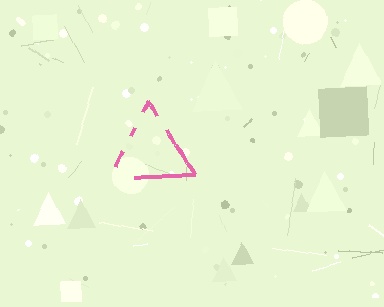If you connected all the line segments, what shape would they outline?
They would outline a triangle.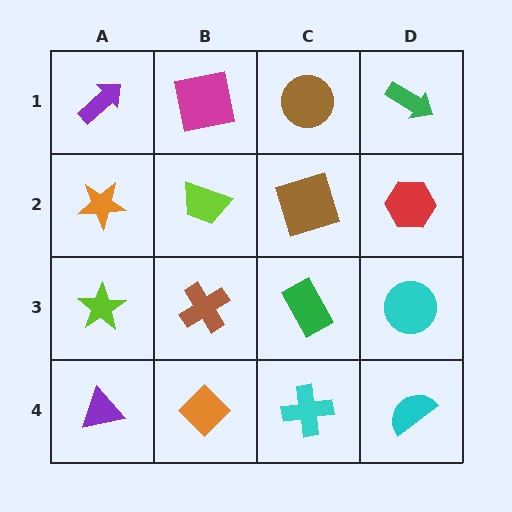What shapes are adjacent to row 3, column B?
A lime trapezoid (row 2, column B), an orange diamond (row 4, column B), a lime star (row 3, column A), a green rectangle (row 3, column C).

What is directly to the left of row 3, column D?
A green rectangle.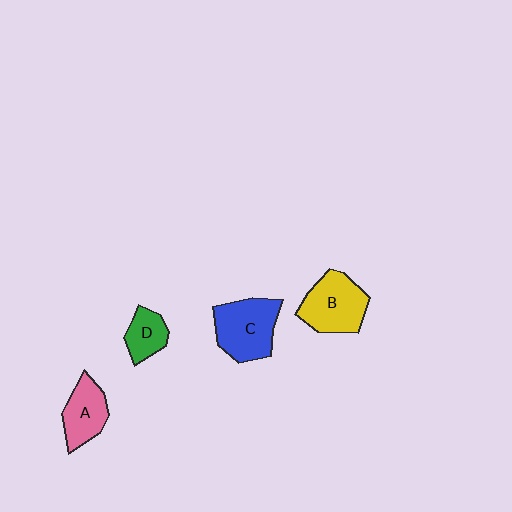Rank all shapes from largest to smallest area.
From largest to smallest: C (blue), B (yellow), A (pink), D (green).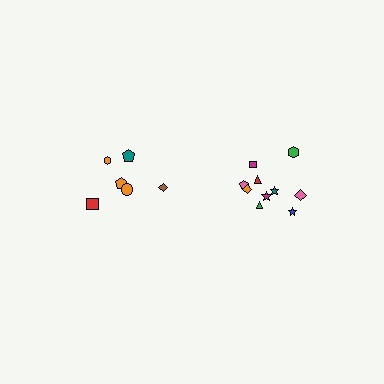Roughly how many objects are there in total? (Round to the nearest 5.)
Roughly 15 objects in total.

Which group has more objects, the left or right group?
The right group.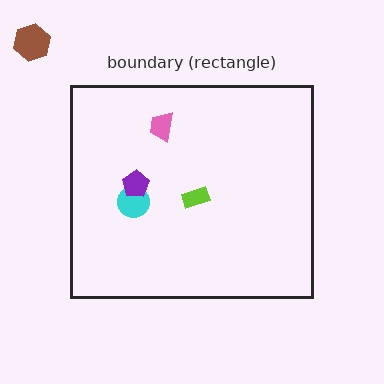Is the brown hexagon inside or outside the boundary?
Outside.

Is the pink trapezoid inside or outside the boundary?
Inside.